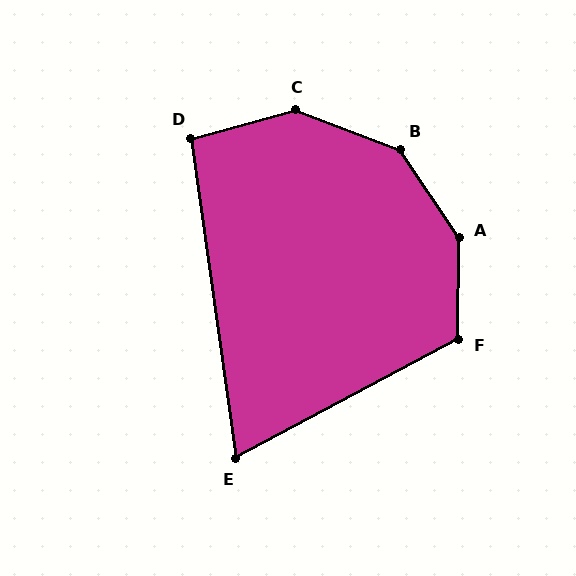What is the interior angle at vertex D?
Approximately 97 degrees (obtuse).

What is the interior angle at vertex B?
Approximately 145 degrees (obtuse).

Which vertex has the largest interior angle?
A, at approximately 146 degrees.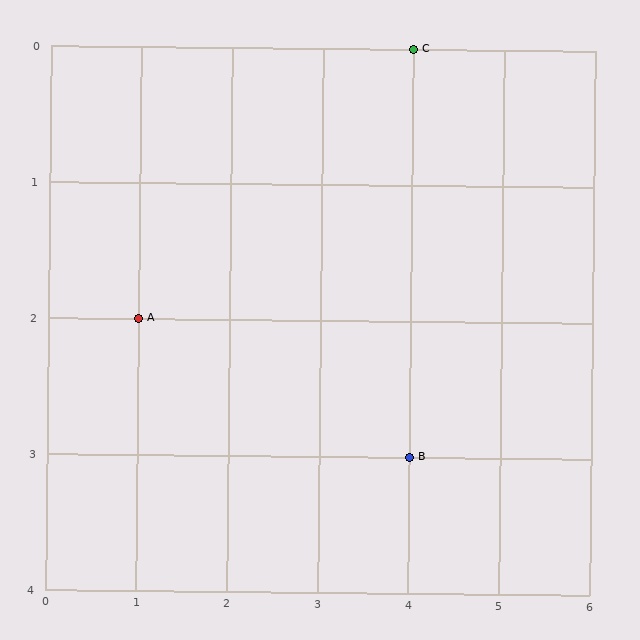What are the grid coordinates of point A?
Point A is at grid coordinates (1, 2).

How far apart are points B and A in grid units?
Points B and A are 3 columns and 1 row apart (about 3.2 grid units diagonally).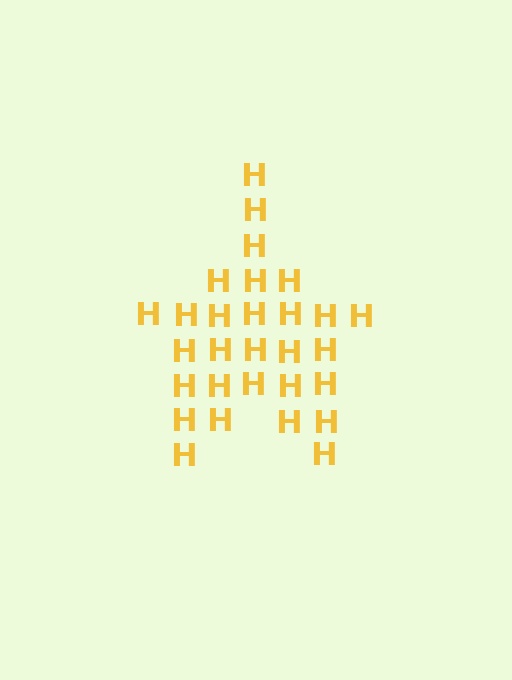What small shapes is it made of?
It is made of small letter H's.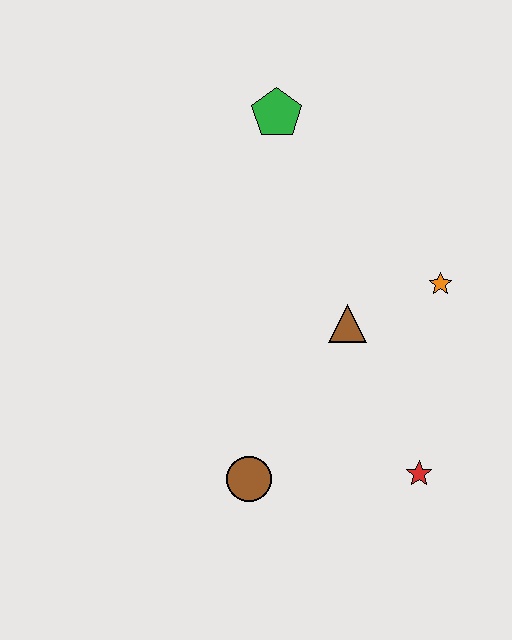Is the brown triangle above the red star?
Yes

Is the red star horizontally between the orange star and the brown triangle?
Yes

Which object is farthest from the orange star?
The brown circle is farthest from the orange star.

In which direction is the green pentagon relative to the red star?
The green pentagon is above the red star.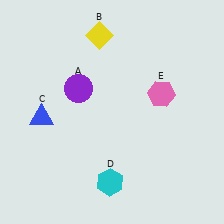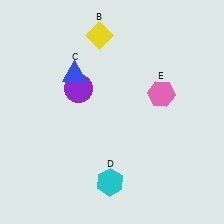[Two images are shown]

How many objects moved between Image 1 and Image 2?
1 object moved between the two images.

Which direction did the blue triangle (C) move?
The blue triangle (C) moved up.